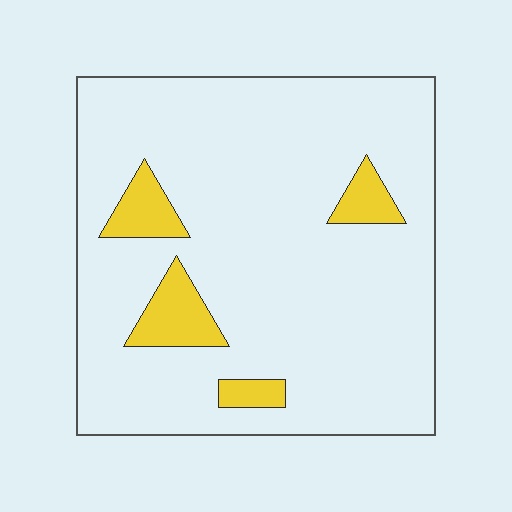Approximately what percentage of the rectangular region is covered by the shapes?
Approximately 10%.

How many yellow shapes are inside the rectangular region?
4.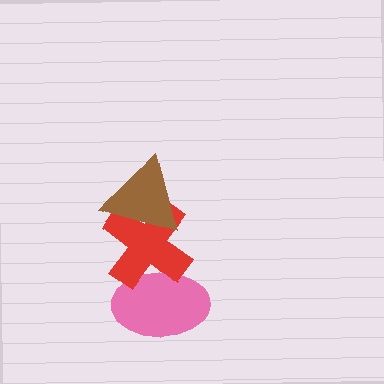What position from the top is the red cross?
The red cross is 2nd from the top.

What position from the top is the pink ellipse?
The pink ellipse is 3rd from the top.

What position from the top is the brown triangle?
The brown triangle is 1st from the top.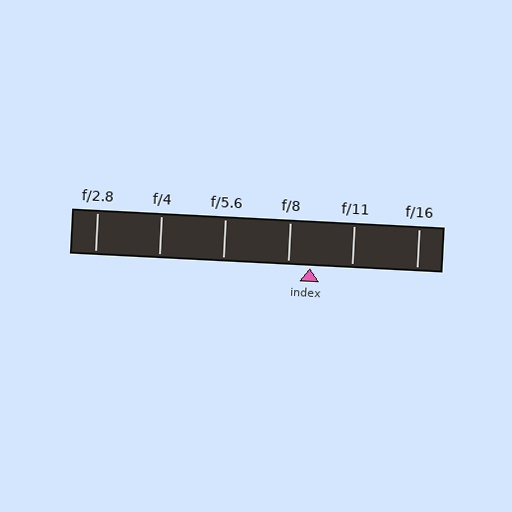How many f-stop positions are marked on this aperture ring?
There are 6 f-stop positions marked.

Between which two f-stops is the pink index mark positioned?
The index mark is between f/8 and f/11.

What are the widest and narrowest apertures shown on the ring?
The widest aperture shown is f/2.8 and the narrowest is f/16.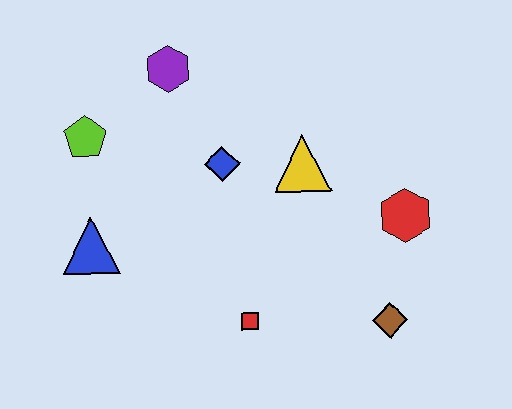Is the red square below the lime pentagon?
Yes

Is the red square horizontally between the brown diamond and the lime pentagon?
Yes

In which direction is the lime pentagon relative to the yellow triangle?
The lime pentagon is to the left of the yellow triangle.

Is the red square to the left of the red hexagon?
Yes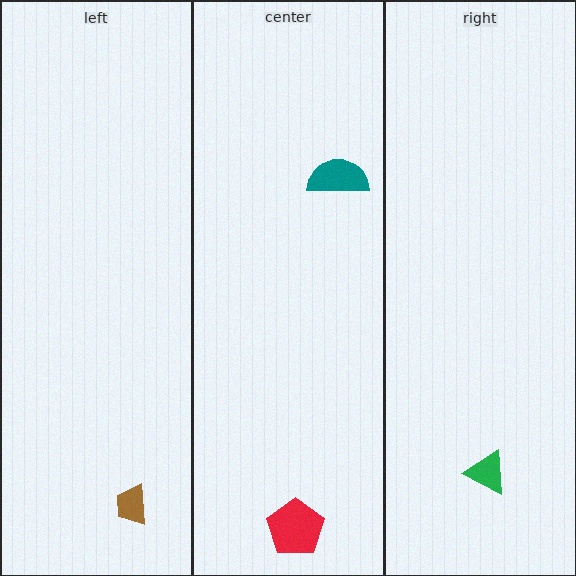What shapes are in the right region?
The green triangle.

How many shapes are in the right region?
1.